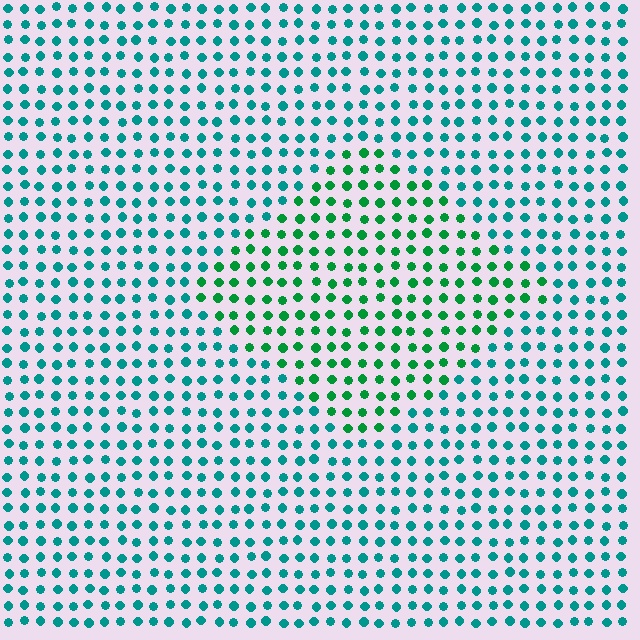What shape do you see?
I see a diamond.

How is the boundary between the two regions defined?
The boundary is defined purely by a slight shift in hue (about 35 degrees). Spacing, size, and orientation are identical on both sides.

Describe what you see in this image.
The image is filled with small teal elements in a uniform arrangement. A diamond-shaped region is visible where the elements are tinted to a slightly different hue, forming a subtle color boundary.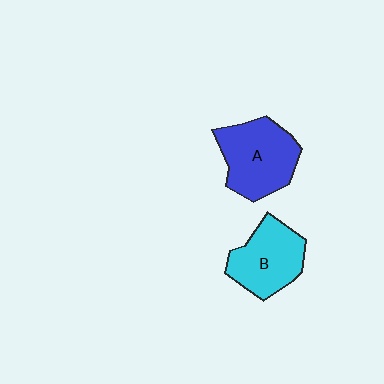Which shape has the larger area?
Shape A (blue).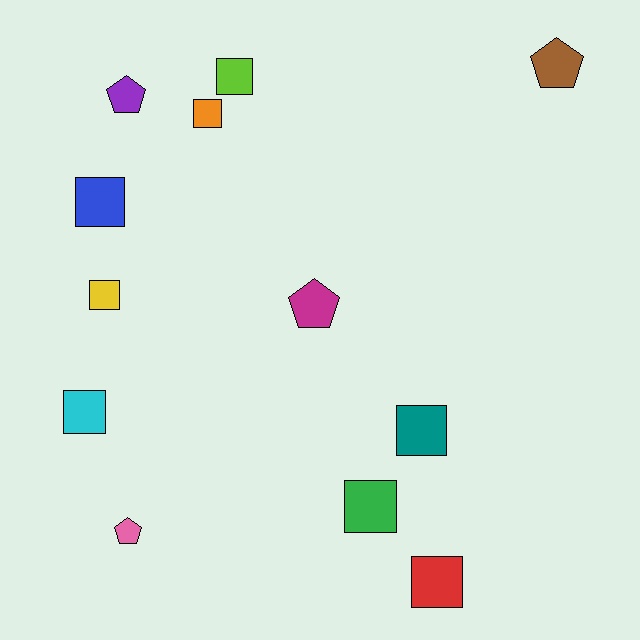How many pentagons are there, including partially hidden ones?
There are 4 pentagons.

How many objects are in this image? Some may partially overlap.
There are 12 objects.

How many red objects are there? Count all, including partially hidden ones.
There is 1 red object.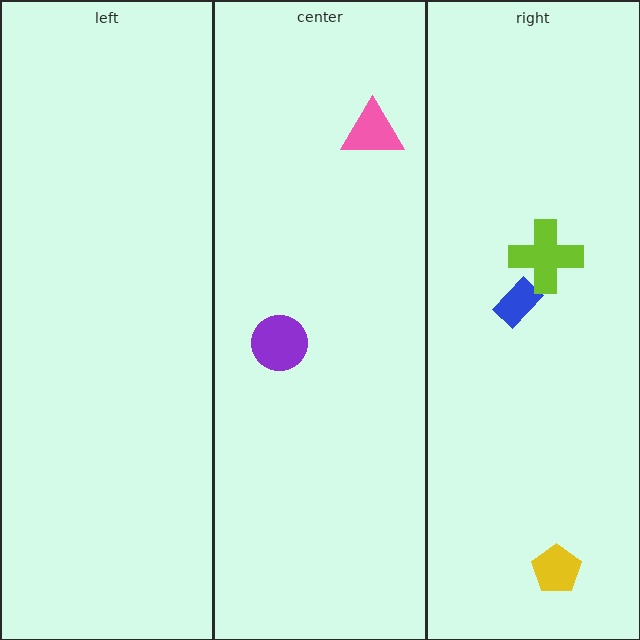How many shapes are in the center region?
2.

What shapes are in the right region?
The blue rectangle, the lime cross, the yellow pentagon.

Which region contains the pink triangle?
The center region.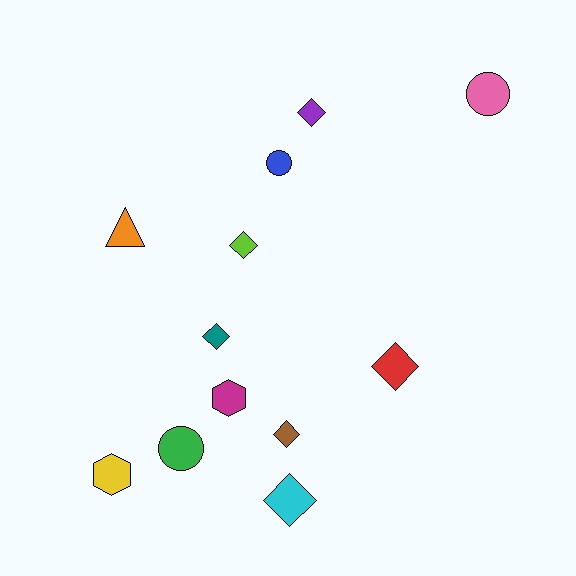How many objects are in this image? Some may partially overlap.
There are 12 objects.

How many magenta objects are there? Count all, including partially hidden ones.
There is 1 magenta object.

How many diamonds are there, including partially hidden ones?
There are 6 diamonds.